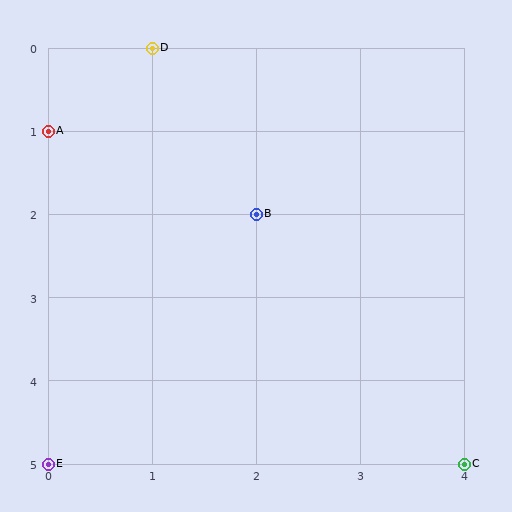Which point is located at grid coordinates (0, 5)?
Point E is at (0, 5).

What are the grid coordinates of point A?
Point A is at grid coordinates (0, 1).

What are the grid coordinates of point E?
Point E is at grid coordinates (0, 5).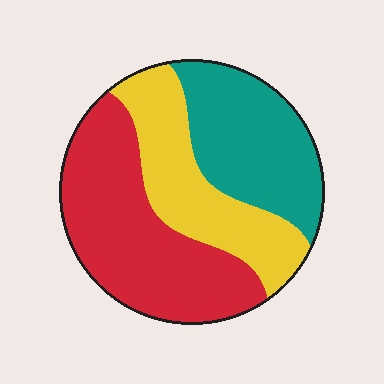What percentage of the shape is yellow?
Yellow covers 28% of the shape.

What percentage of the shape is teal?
Teal covers around 30% of the shape.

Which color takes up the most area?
Red, at roughly 40%.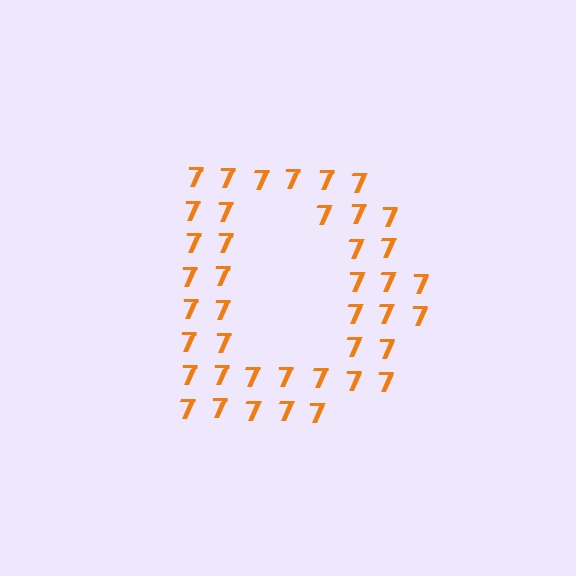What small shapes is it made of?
It is made of small digit 7's.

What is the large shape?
The large shape is the letter D.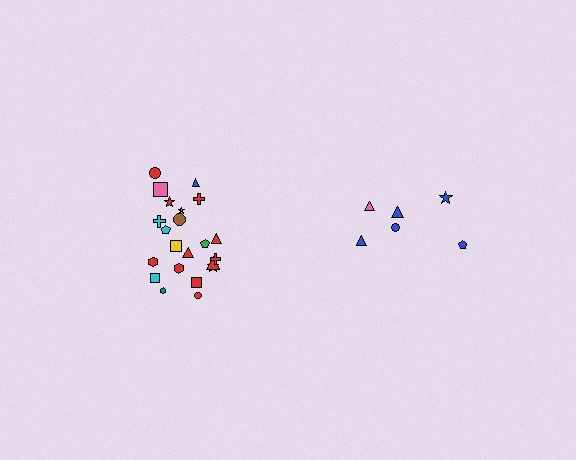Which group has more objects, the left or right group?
The left group.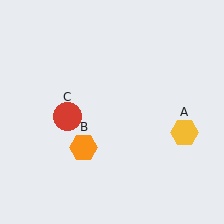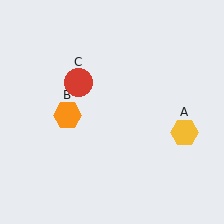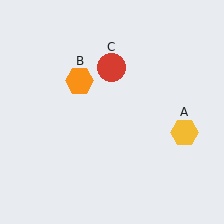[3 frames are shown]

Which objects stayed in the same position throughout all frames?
Yellow hexagon (object A) remained stationary.